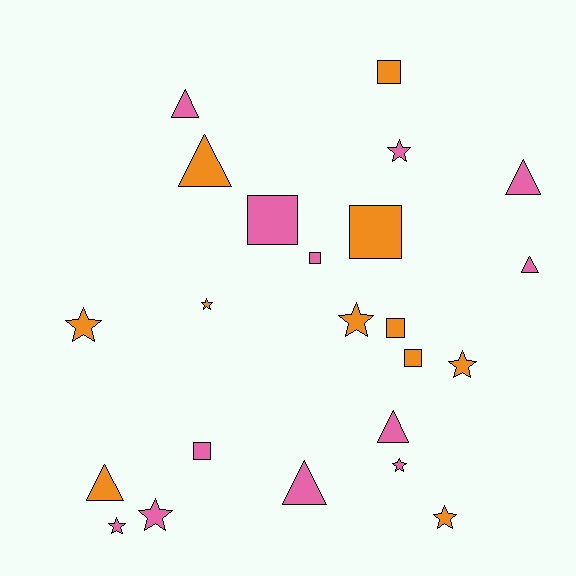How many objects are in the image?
There are 23 objects.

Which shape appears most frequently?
Star, with 9 objects.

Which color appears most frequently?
Pink, with 12 objects.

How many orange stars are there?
There are 5 orange stars.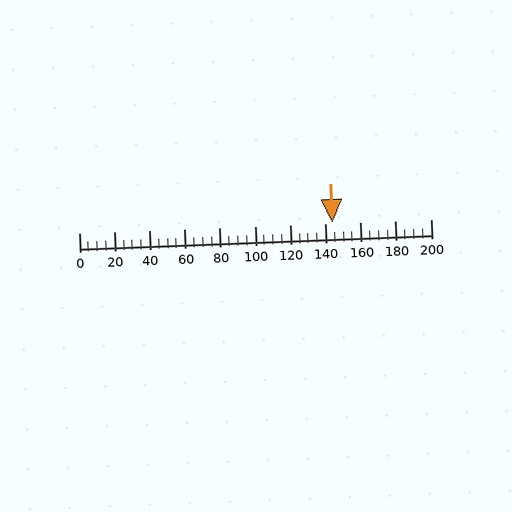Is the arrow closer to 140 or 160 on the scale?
The arrow is closer to 140.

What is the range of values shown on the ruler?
The ruler shows values from 0 to 200.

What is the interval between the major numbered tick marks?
The major tick marks are spaced 20 units apart.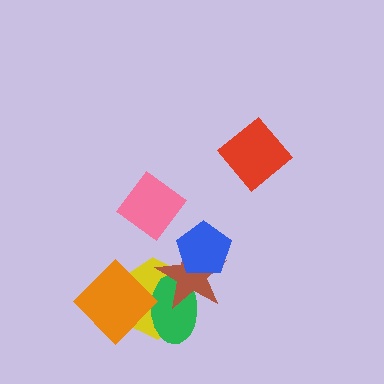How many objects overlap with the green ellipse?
3 objects overlap with the green ellipse.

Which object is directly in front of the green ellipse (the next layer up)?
The brown star is directly in front of the green ellipse.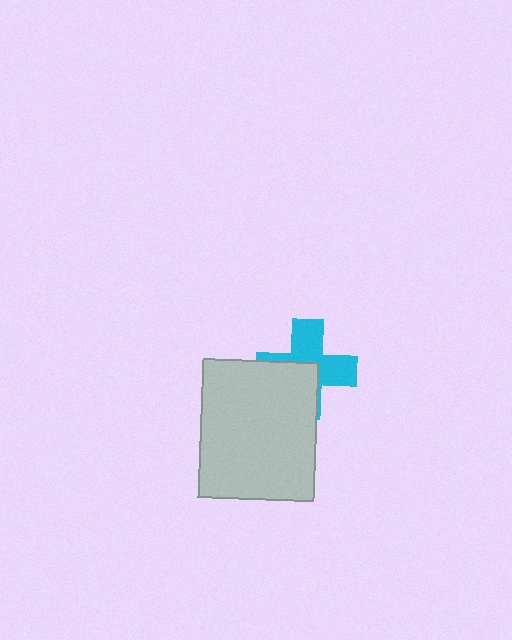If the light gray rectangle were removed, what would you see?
You would see the complete cyan cross.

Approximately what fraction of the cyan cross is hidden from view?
Roughly 47% of the cyan cross is hidden behind the light gray rectangle.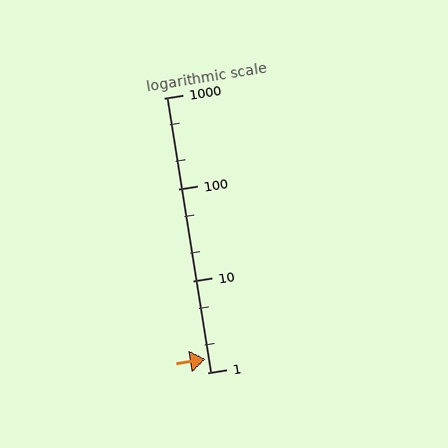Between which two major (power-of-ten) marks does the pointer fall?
The pointer is between 1 and 10.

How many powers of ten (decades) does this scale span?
The scale spans 3 decades, from 1 to 1000.